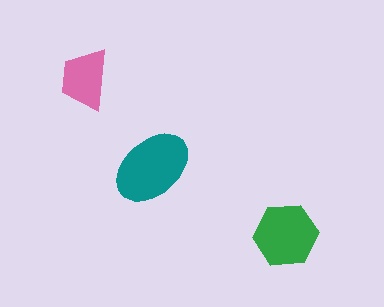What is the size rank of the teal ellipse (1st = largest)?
1st.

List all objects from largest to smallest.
The teal ellipse, the green hexagon, the pink trapezoid.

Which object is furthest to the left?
The pink trapezoid is leftmost.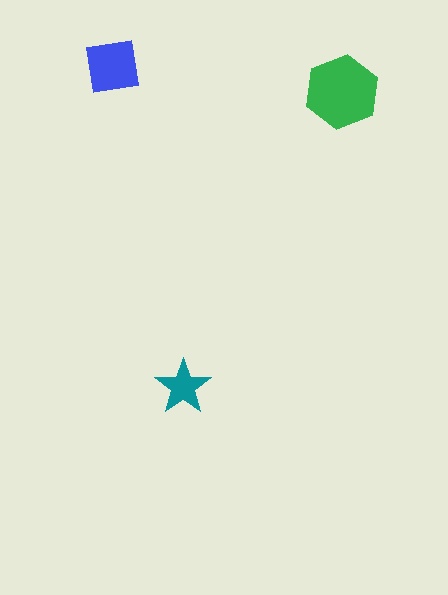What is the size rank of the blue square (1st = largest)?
2nd.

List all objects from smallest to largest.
The teal star, the blue square, the green hexagon.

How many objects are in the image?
There are 3 objects in the image.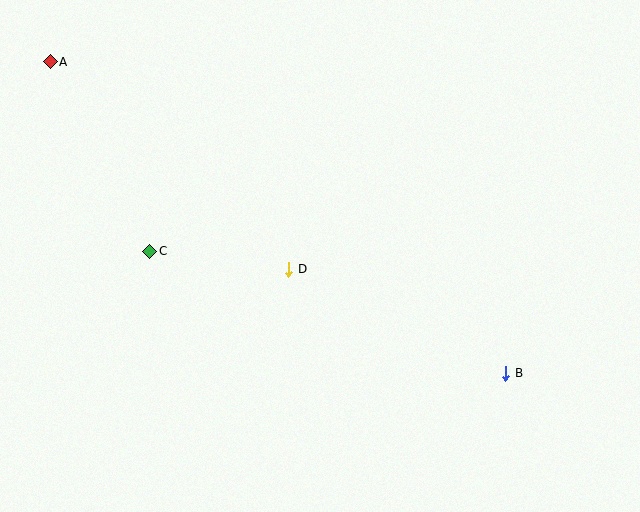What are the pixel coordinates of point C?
Point C is at (150, 251).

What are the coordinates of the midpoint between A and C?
The midpoint between A and C is at (100, 157).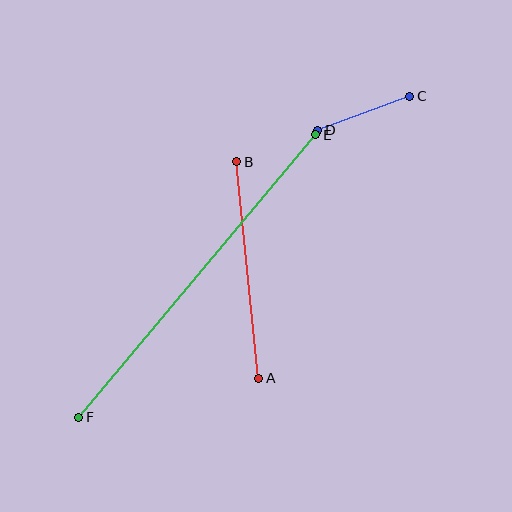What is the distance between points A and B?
The distance is approximately 217 pixels.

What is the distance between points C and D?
The distance is approximately 98 pixels.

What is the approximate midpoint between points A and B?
The midpoint is at approximately (248, 270) pixels.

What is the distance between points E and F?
The distance is approximately 369 pixels.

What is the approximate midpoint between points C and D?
The midpoint is at approximately (364, 113) pixels.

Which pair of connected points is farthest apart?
Points E and F are farthest apart.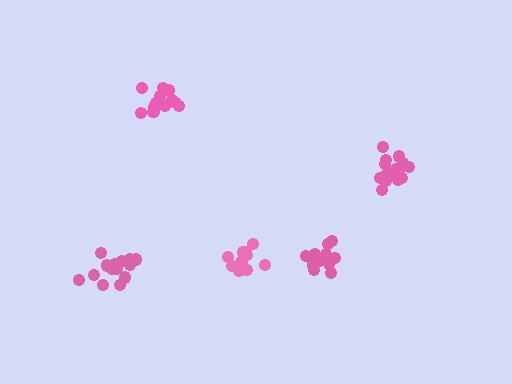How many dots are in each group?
Group 1: 12 dots, Group 2: 16 dots, Group 3: 13 dots, Group 4: 15 dots, Group 5: 14 dots (70 total).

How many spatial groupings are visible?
There are 5 spatial groupings.